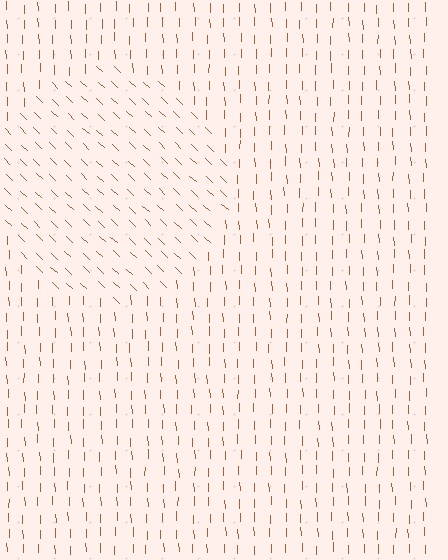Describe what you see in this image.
The image is filled with small brown line segments. A circle region in the image has lines oriented differently from the surrounding lines, creating a visible texture boundary.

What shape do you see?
I see a circle.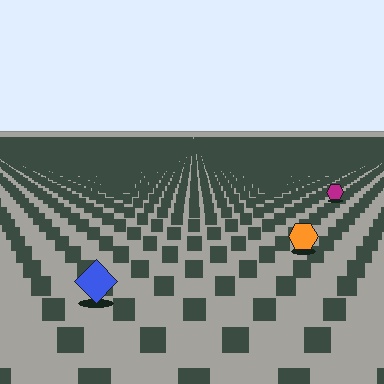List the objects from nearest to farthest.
From nearest to farthest: the blue diamond, the orange hexagon, the magenta hexagon.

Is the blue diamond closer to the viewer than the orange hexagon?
Yes. The blue diamond is closer — you can tell from the texture gradient: the ground texture is coarser near it.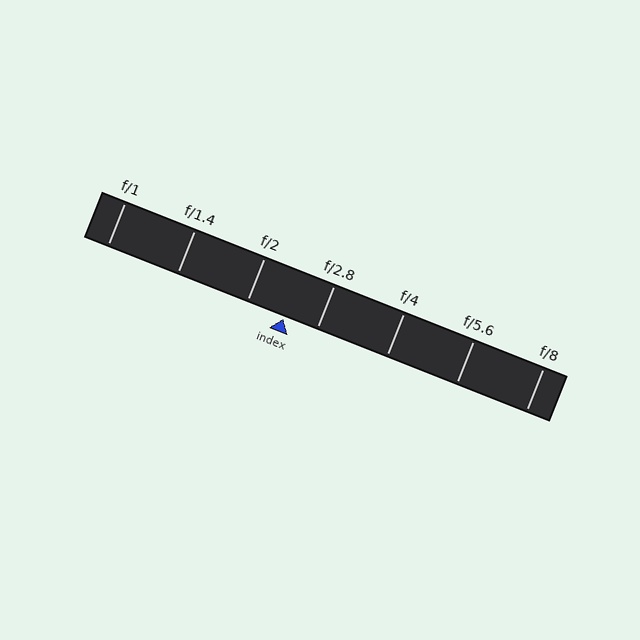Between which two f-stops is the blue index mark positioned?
The index mark is between f/2 and f/2.8.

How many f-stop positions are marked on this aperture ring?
There are 7 f-stop positions marked.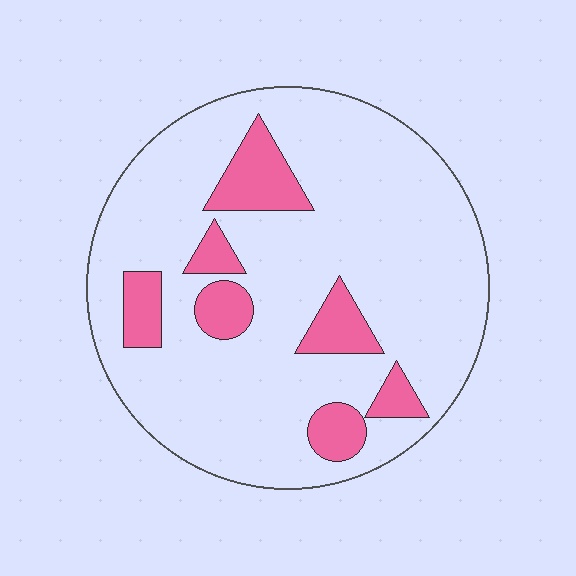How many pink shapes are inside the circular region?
7.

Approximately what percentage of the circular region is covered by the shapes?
Approximately 15%.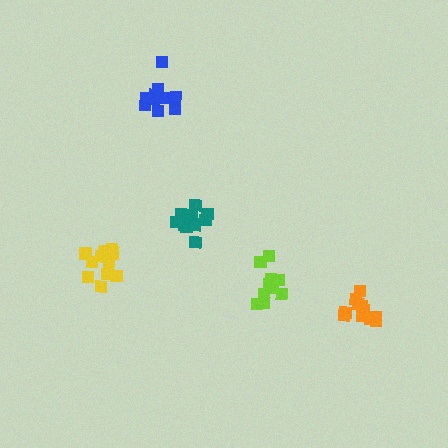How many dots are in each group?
Group 1: 12 dots, Group 2: 12 dots, Group 3: 12 dots, Group 4: 10 dots, Group 5: 10 dots (56 total).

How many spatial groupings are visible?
There are 5 spatial groupings.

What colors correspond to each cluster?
The clusters are colored: yellow, orange, teal, blue, lime.